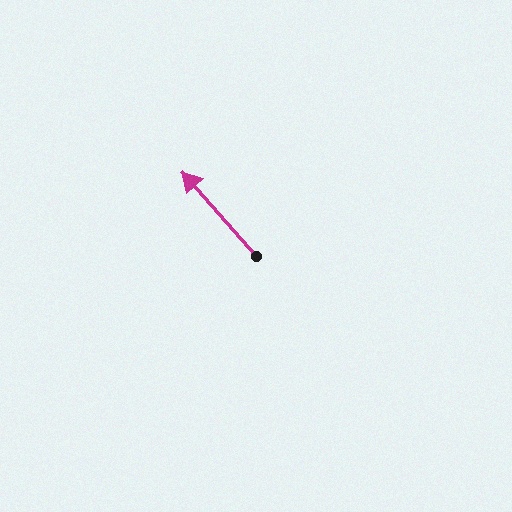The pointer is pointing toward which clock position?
Roughly 11 o'clock.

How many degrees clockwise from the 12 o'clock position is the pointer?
Approximately 319 degrees.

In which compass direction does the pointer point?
Northwest.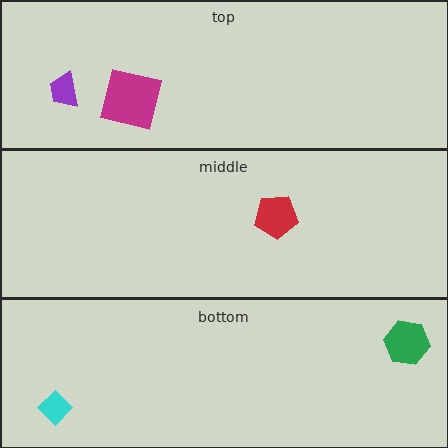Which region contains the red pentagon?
The middle region.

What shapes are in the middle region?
The red pentagon.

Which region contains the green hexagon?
The bottom region.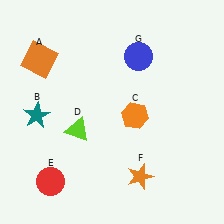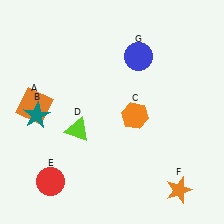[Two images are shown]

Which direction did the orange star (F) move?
The orange star (F) moved right.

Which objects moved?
The objects that moved are: the orange square (A), the orange star (F).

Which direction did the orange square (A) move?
The orange square (A) moved down.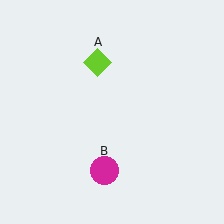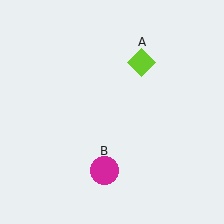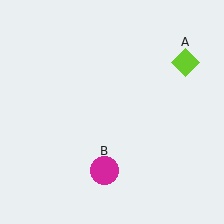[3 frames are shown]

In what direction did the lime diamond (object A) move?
The lime diamond (object A) moved right.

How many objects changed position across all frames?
1 object changed position: lime diamond (object A).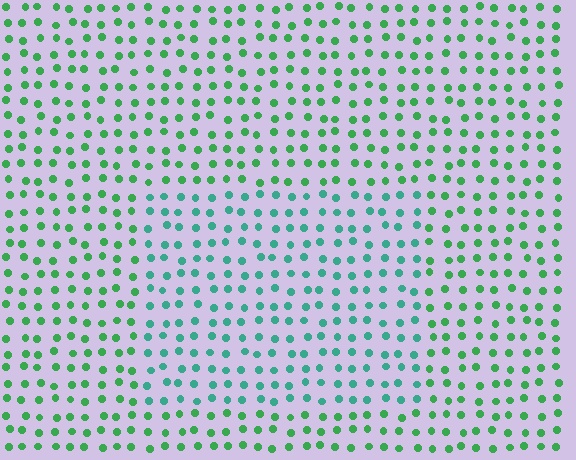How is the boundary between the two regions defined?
The boundary is defined purely by a slight shift in hue (about 33 degrees). Spacing, size, and orientation are identical on both sides.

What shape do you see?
I see a rectangle.